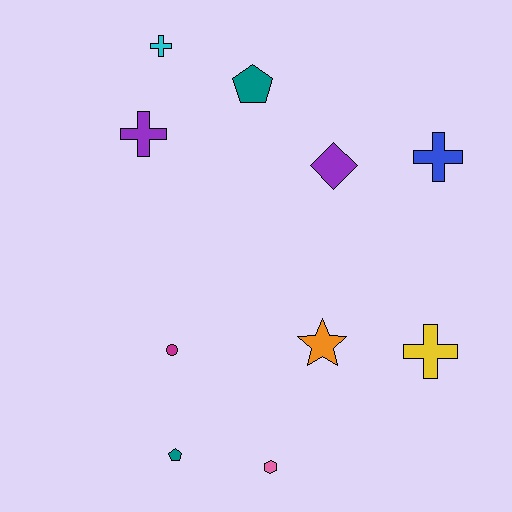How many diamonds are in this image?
There is 1 diamond.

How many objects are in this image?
There are 10 objects.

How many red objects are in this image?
There are no red objects.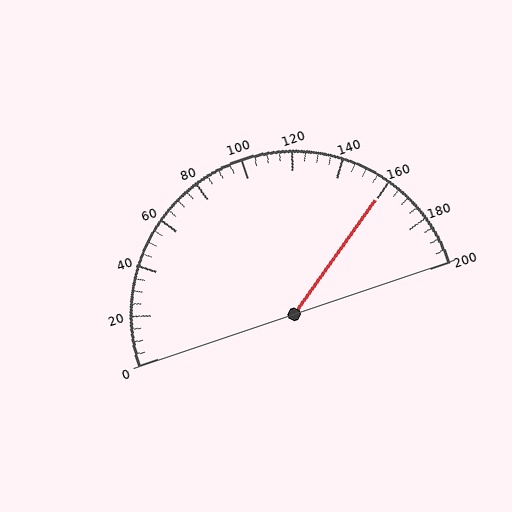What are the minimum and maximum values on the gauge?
The gauge ranges from 0 to 200.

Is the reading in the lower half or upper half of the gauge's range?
The reading is in the upper half of the range (0 to 200).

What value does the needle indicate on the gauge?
The needle indicates approximately 160.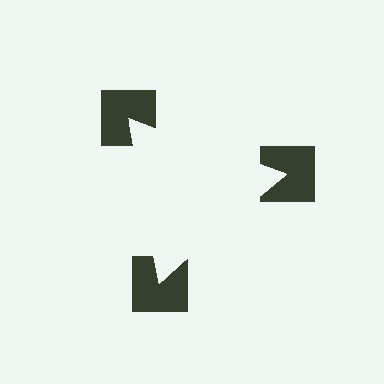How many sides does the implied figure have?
3 sides.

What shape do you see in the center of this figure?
An illusory triangle — its edges are inferred from the aligned wedge cuts in the notched squares, not physically drawn.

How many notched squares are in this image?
There are 3 — one at each vertex of the illusory triangle.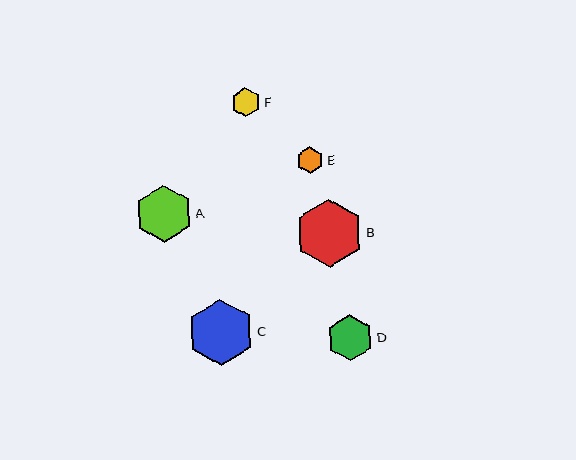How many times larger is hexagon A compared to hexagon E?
Hexagon A is approximately 2.1 times the size of hexagon E.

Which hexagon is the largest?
Hexagon B is the largest with a size of approximately 68 pixels.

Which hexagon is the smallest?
Hexagon E is the smallest with a size of approximately 27 pixels.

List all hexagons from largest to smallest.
From largest to smallest: B, C, A, D, F, E.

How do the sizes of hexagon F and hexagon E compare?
Hexagon F and hexagon E are approximately the same size.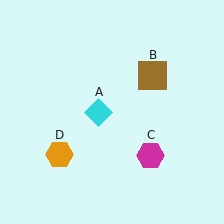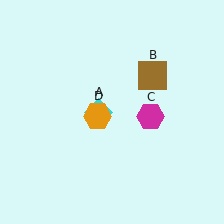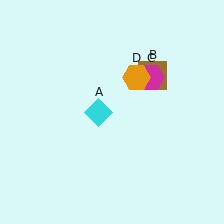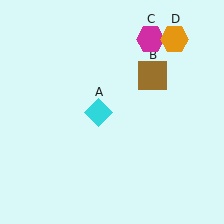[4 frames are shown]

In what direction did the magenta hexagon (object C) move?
The magenta hexagon (object C) moved up.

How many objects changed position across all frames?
2 objects changed position: magenta hexagon (object C), orange hexagon (object D).